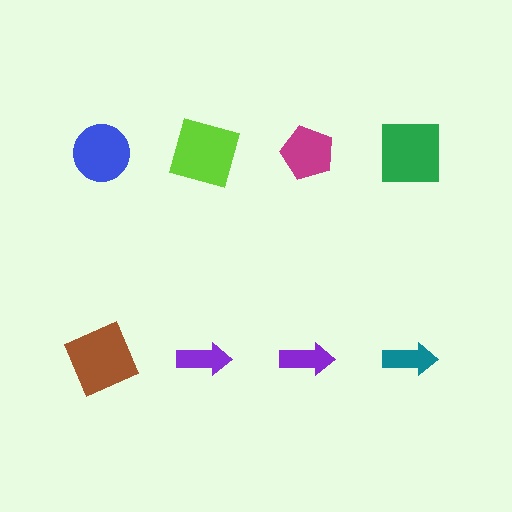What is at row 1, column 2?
A lime square.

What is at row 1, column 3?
A magenta pentagon.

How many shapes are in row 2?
4 shapes.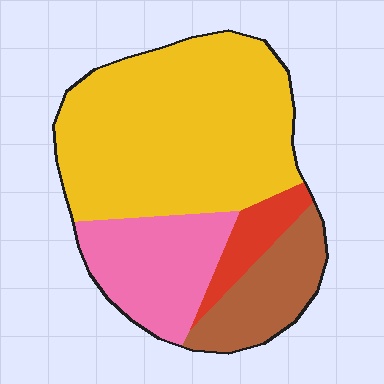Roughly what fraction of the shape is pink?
Pink takes up about one fifth (1/5) of the shape.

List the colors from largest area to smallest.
From largest to smallest: yellow, pink, brown, red.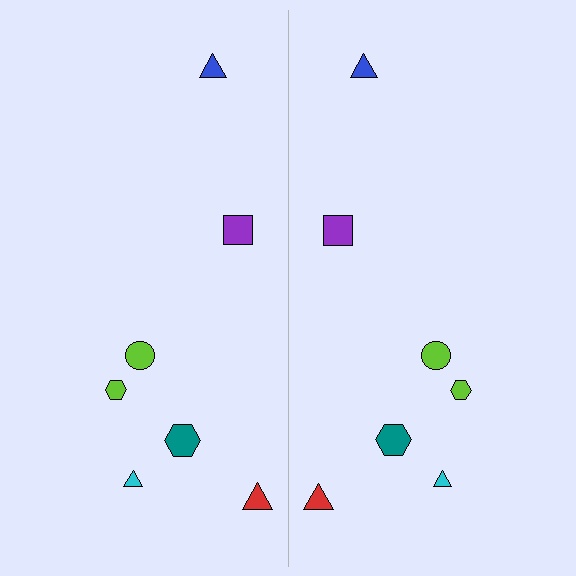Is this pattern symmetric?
Yes, this pattern has bilateral (reflection) symmetry.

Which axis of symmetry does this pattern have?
The pattern has a vertical axis of symmetry running through the center of the image.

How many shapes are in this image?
There are 14 shapes in this image.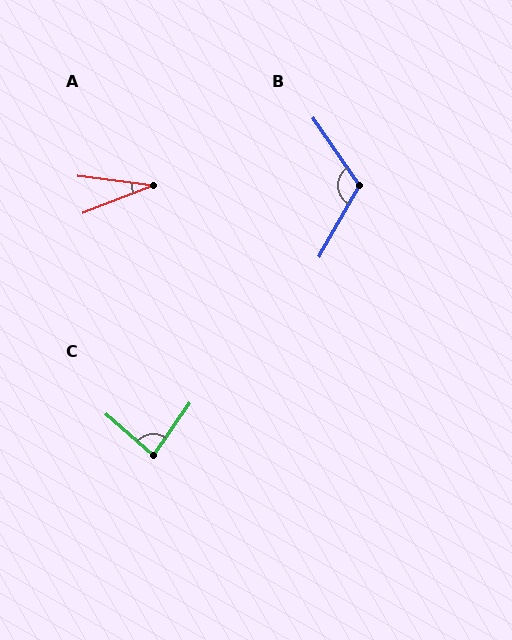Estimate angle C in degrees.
Approximately 84 degrees.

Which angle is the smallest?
A, at approximately 28 degrees.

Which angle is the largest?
B, at approximately 116 degrees.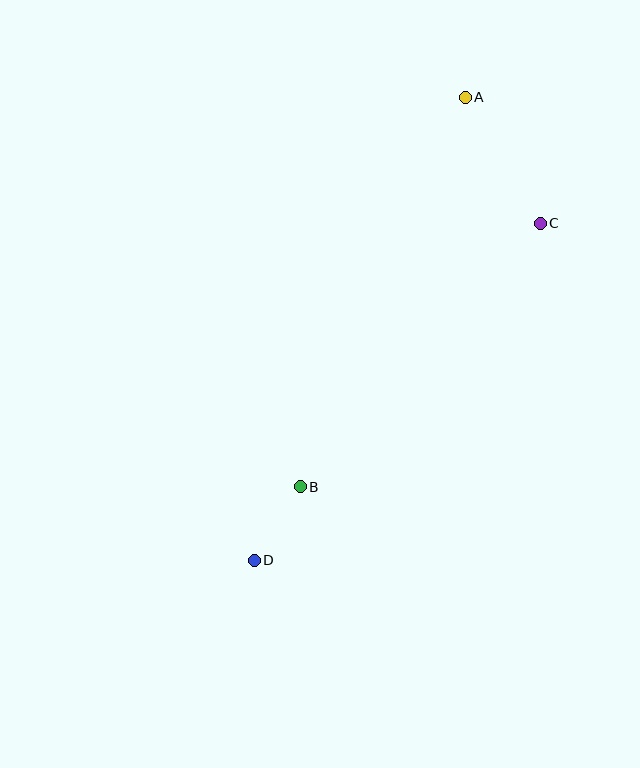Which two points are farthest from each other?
Points A and D are farthest from each other.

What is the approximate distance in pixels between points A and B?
The distance between A and B is approximately 423 pixels.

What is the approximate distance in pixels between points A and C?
The distance between A and C is approximately 146 pixels.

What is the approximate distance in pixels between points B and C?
The distance between B and C is approximately 357 pixels.